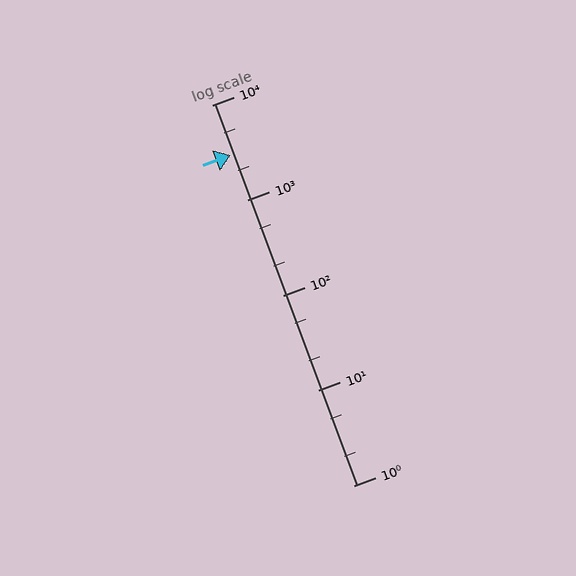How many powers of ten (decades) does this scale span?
The scale spans 4 decades, from 1 to 10000.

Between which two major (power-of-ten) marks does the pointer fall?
The pointer is between 1000 and 10000.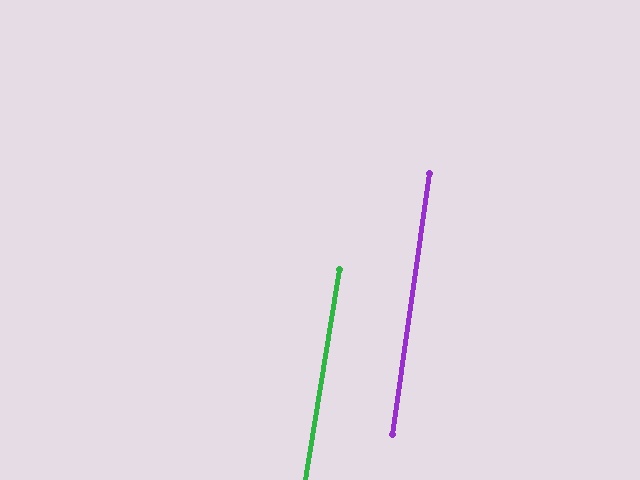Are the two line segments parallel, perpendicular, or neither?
Parallel — their directions differ by only 1.2°.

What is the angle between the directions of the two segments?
Approximately 1 degree.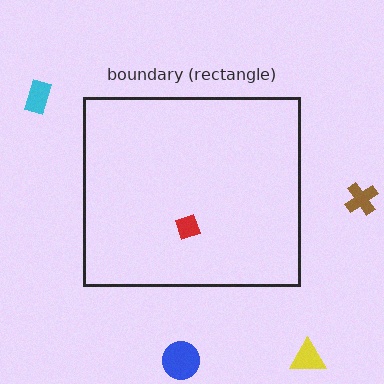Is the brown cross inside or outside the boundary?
Outside.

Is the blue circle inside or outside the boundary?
Outside.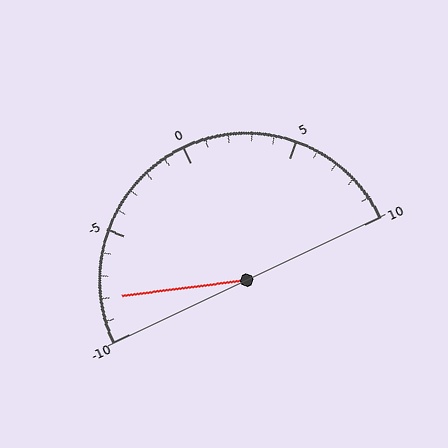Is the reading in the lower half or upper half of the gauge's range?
The reading is in the lower half of the range (-10 to 10).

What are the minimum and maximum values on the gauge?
The gauge ranges from -10 to 10.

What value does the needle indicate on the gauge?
The needle indicates approximately -8.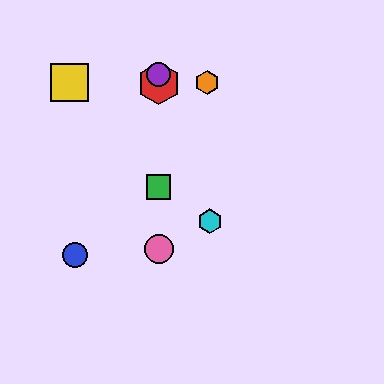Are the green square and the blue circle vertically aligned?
No, the green square is at x≈159 and the blue circle is at x≈75.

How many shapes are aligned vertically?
4 shapes (the red hexagon, the green square, the purple circle, the pink circle) are aligned vertically.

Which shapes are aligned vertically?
The red hexagon, the green square, the purple circle, the pink circle are aligned vertically.